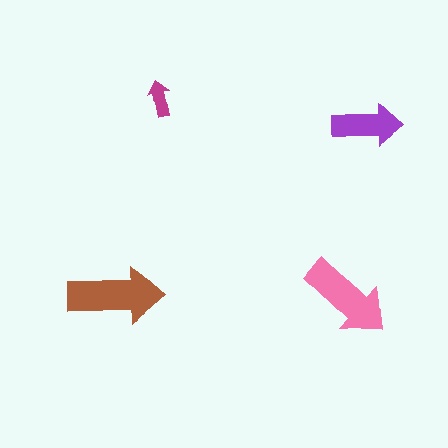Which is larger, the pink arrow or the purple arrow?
The pink one.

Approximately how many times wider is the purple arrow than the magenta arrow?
About 2 times wider.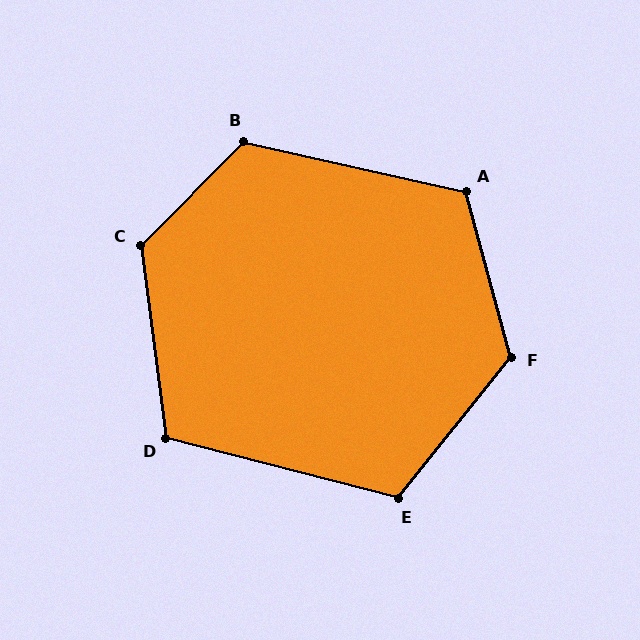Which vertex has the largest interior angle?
C, at approximately 128 degrees.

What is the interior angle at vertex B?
Approximately 122 degrees (obtuse).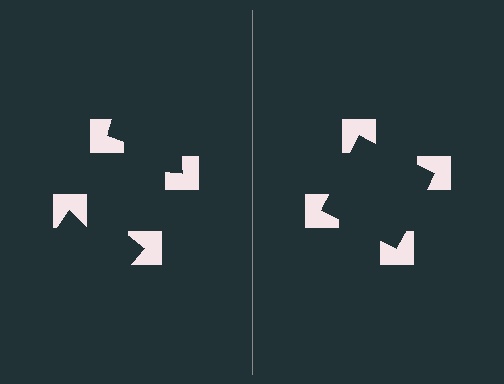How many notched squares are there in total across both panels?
8 — 4 on each side.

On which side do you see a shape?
An illusory square appears on the right side. On the left side the wedge cuts are rotated, so no coherent shape forms.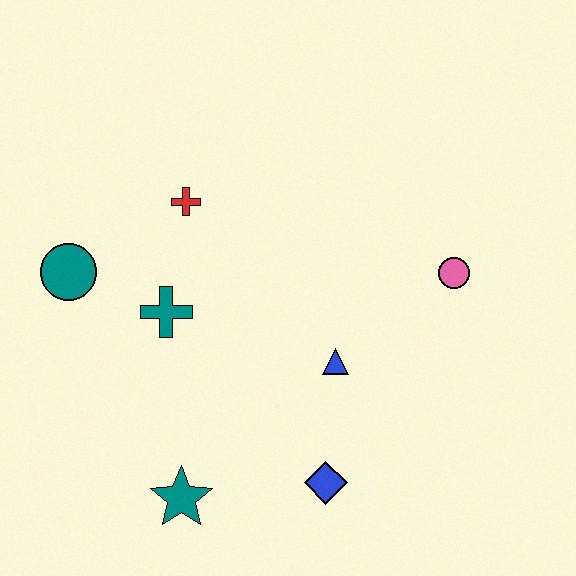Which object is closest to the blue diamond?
The blue triangle is closest to the blue diamond.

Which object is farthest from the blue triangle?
The teal circle is farthest from the blue triangle.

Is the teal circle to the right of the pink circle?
No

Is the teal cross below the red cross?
Yes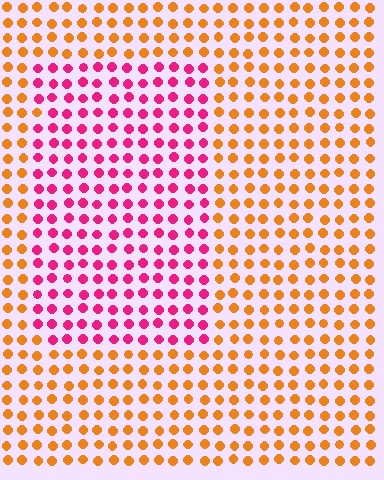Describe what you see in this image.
The image is filled with small orange elements in a uniform arrangement. A rectangle-shaped region is visible where the elements are tinted to a slightly different hue, forming a subtle color boundary.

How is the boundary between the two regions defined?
The boundary is defined purely by a slight shift in hue (about 59 degrees). Spacing, size, and orientation are identical on both sides.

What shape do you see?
I see a rectangle.